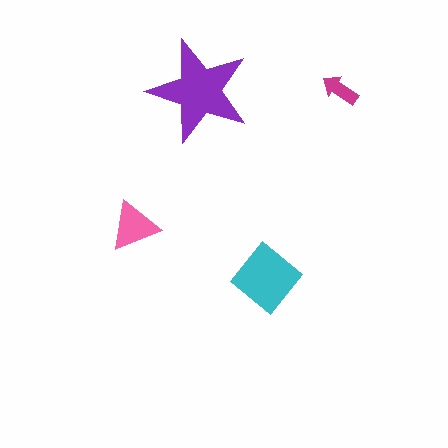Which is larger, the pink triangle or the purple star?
The purple star.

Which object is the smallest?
The magenta arrow.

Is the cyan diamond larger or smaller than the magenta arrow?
Larger.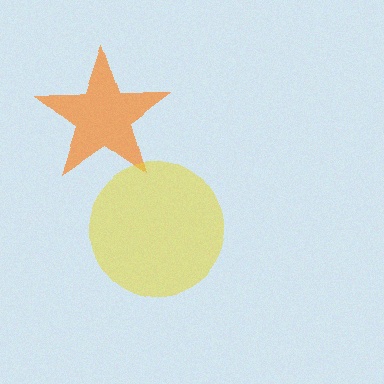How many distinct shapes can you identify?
There are 2 distinct shapes: an orange star, a yellow circle.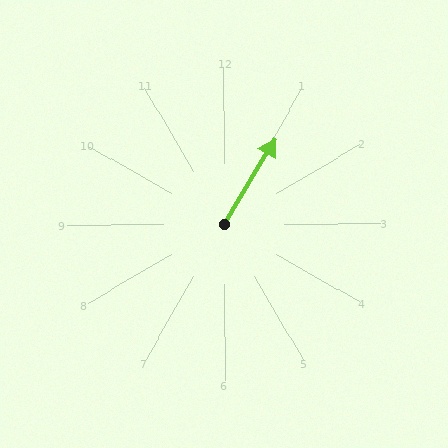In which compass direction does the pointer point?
Northeast.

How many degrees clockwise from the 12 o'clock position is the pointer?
Approximately 31 degrees.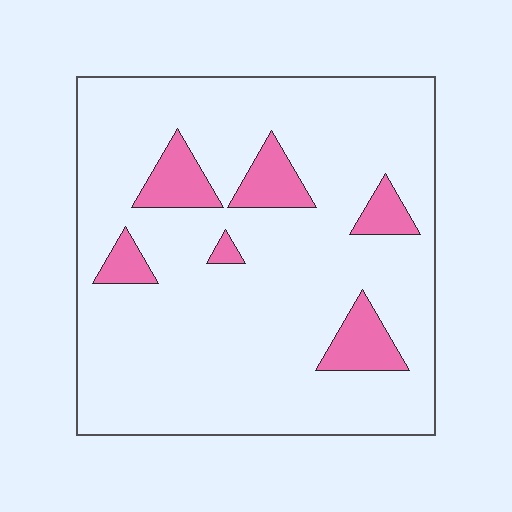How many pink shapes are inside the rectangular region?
6.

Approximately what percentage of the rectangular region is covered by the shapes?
Approximately 10%.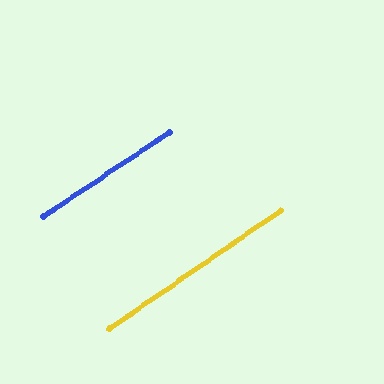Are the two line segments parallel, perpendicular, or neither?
Parallel — their directions differ by only 0.6°.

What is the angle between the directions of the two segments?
Approximately 1 degree.